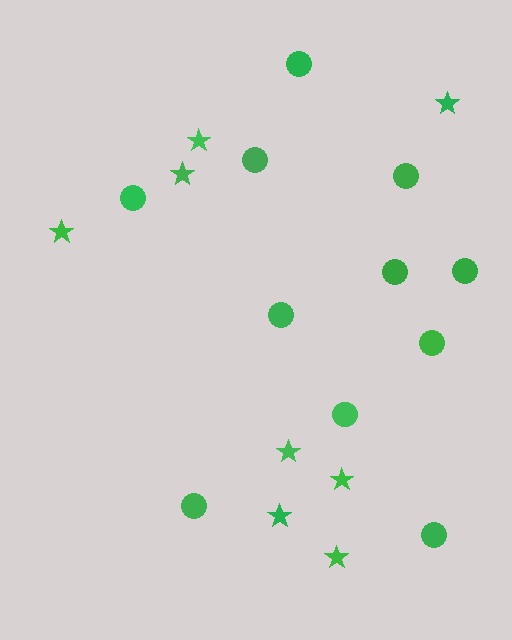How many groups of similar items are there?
There are 2 groups: one group of stars (8) and one group of circles (11).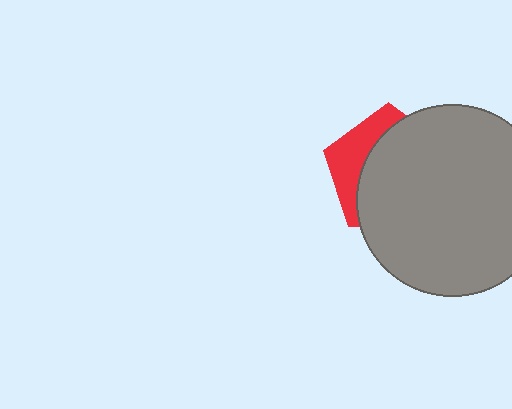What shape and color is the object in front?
The object in front is a gray circle.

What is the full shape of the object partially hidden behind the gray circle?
The partially hidden object is a red pentagon.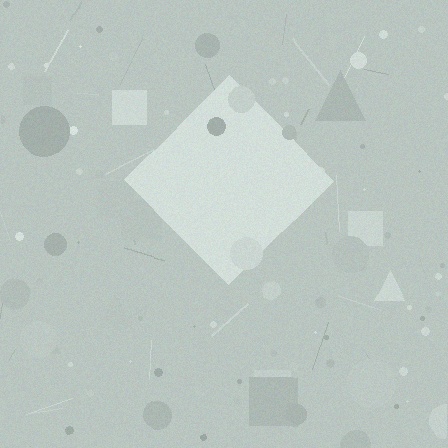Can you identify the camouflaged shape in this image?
The camouflaged shape is a diamond.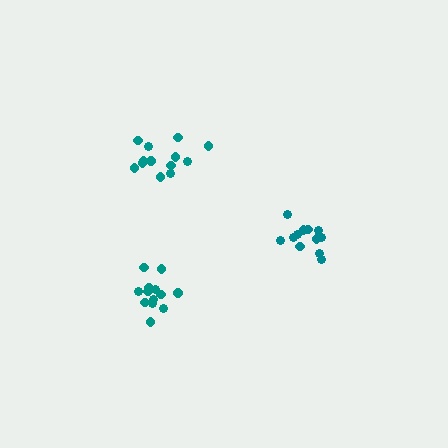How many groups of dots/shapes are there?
There are 3 groups.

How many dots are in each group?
Group 1: 12 dots, Group 2: 13 dots, Group 3: 13 dots (38 total).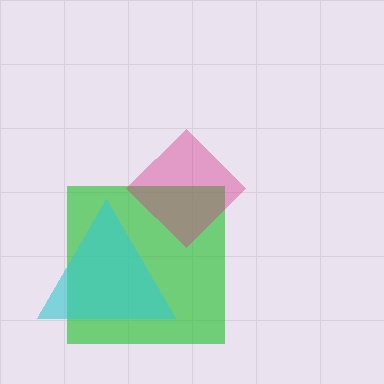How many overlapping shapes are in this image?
There are 3 overlapping shapes in the image.